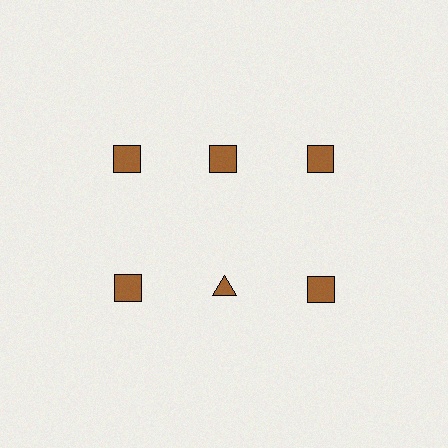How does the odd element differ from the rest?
It has a different shape: triangle instead of square.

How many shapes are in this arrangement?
There are 6 shapes arranged in a grid pattern.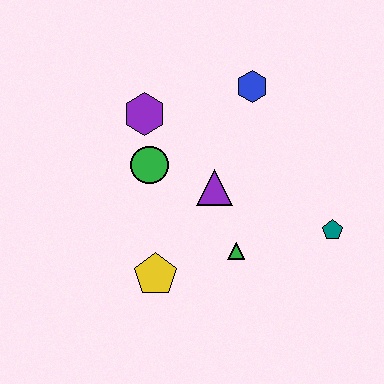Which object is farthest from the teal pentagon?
The purple hexagon is farthest from the teal pentagon.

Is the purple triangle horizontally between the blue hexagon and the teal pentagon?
No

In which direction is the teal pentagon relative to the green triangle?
The teal pentagon is to the right of the green triangle.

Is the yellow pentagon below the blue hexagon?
Yes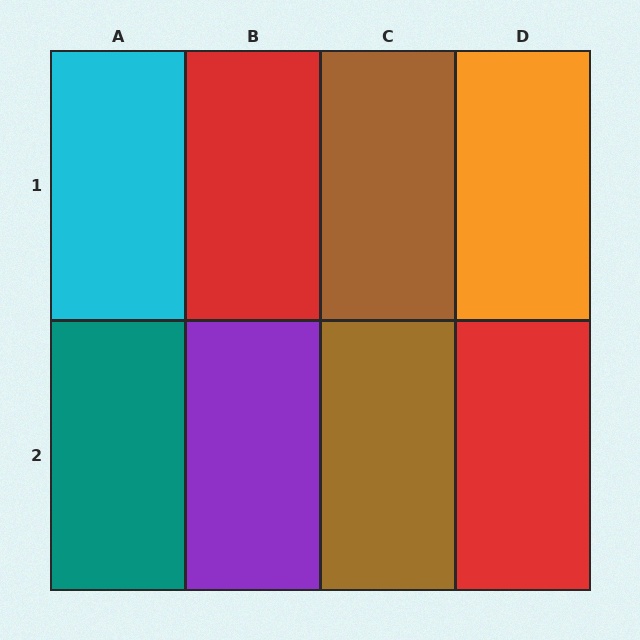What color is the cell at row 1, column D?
Orange.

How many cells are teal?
1 cell is teal.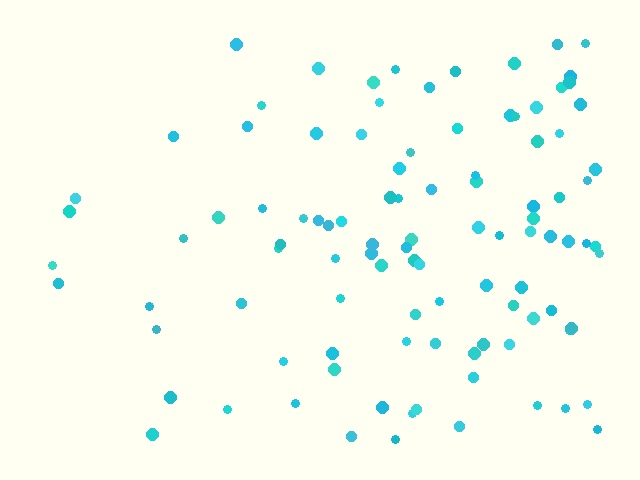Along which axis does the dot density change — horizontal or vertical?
Horizontal.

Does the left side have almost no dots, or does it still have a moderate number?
Still a moderate number, just noticeably fewer than the right.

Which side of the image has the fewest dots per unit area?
The left.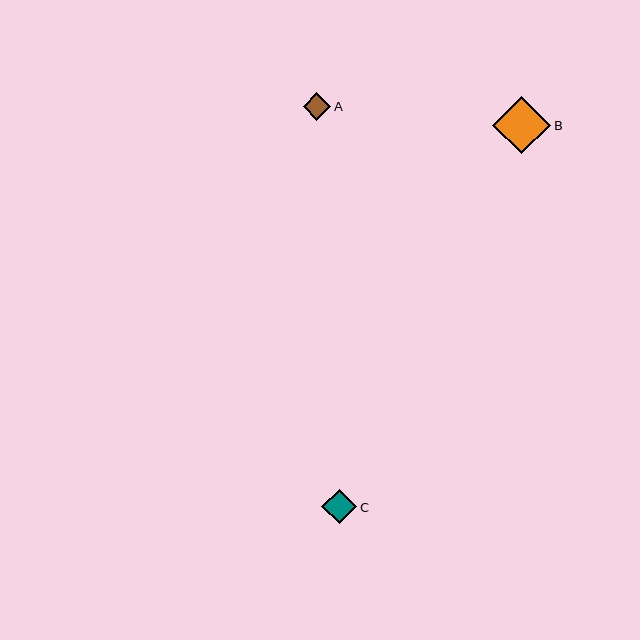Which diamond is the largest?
Diamond B is the largest with a size of approximately 58 pixels.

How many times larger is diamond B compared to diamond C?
Diamond B is approximately 1.7 times the size of diamond C.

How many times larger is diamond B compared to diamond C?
Diamond B is approximately 1.7 times the size of diamond C.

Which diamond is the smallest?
Diamond A is the smallest with a size of approximately 28 pixels.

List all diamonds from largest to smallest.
From largest to smallest: B, C, A.